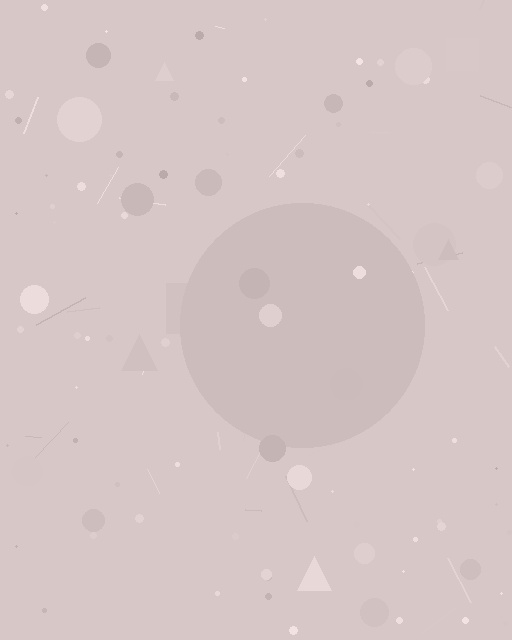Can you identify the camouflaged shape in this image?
The camouflaged shape is a circle.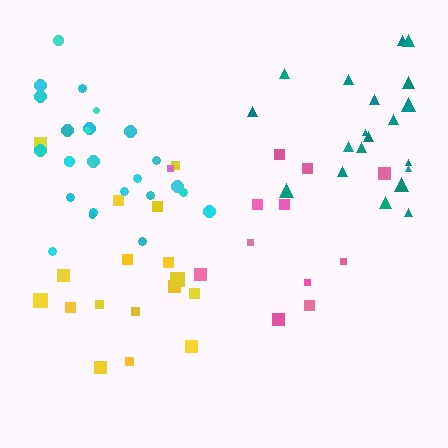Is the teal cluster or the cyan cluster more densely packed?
Cyan.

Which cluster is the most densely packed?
Cyan.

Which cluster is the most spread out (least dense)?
Pink.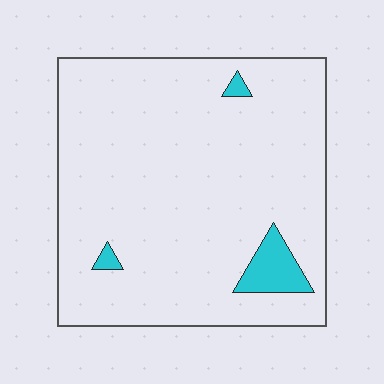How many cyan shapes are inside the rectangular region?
3.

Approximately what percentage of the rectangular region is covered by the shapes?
Approximately 5%.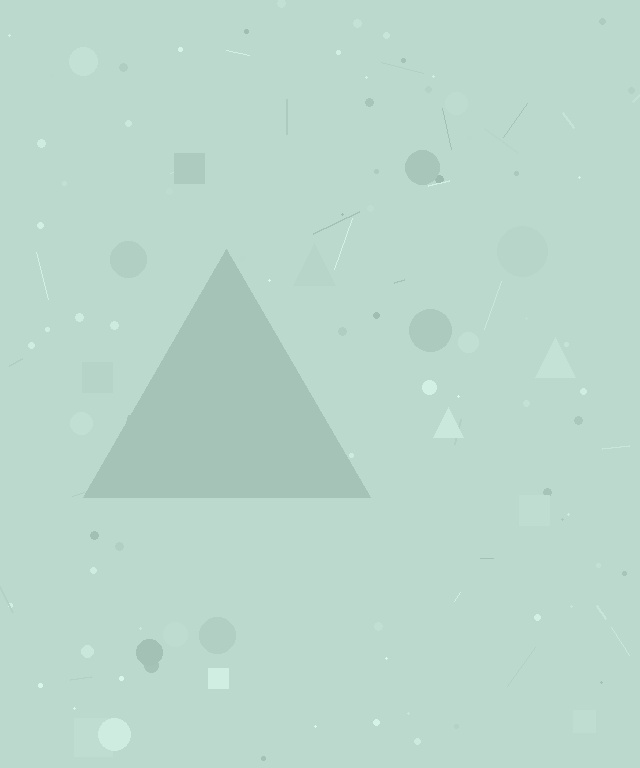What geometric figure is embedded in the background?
A triangle is embedded in the background.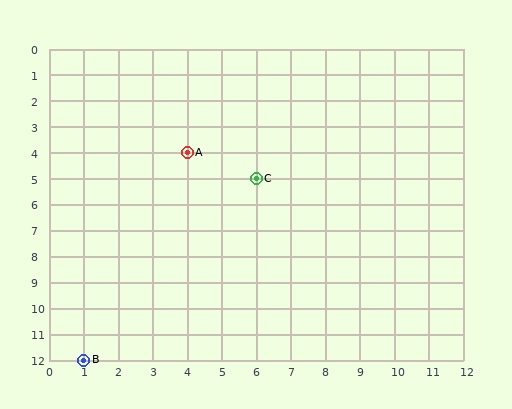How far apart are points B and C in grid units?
Points B and C are 5 columns and 7 rows apart (about 8.6 grid units diagonally).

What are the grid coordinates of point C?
Point C is at grid coordinates (6, 5).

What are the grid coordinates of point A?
Point A is at grid coordinates (4, 4).